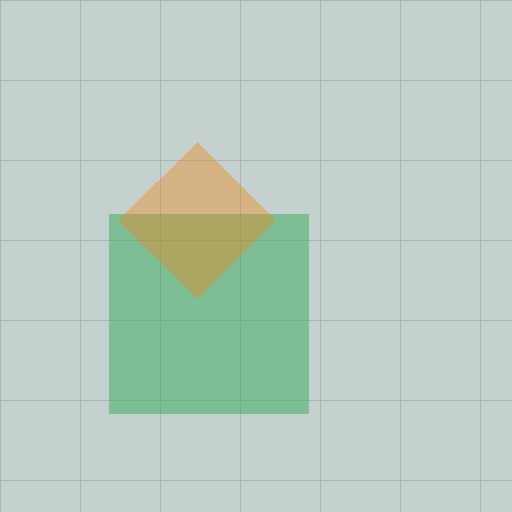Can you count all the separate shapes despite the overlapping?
Yes, there are 2 separate shapes.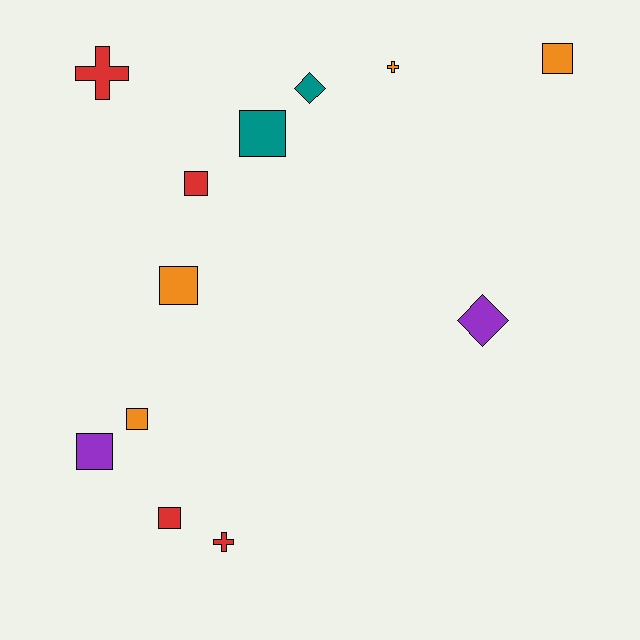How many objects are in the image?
There are 12 objects.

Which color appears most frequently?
Orange, with 4 objects.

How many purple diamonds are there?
There is 1 purple diamond.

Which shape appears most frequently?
Square, with 7 objects.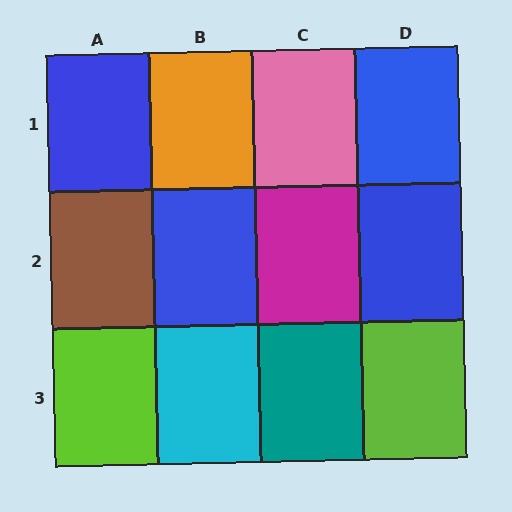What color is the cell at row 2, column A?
Brown.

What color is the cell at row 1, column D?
Blue.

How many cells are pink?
1 cell is pink.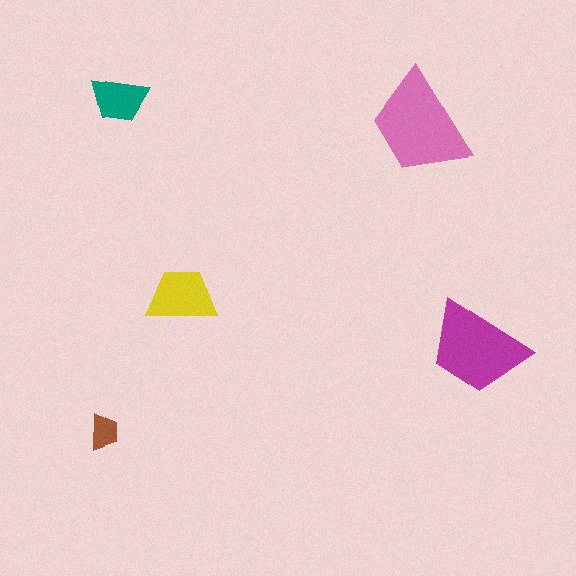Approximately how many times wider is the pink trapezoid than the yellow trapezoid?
About 1.5 times wider.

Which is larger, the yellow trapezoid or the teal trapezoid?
The yellow one.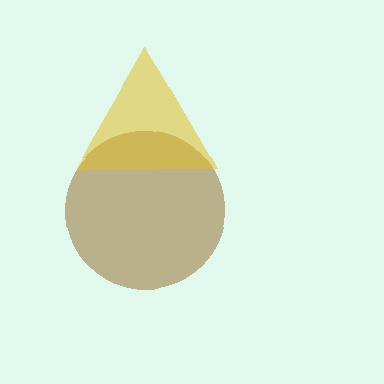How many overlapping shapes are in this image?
There are 2 overlapping shapes in the image.